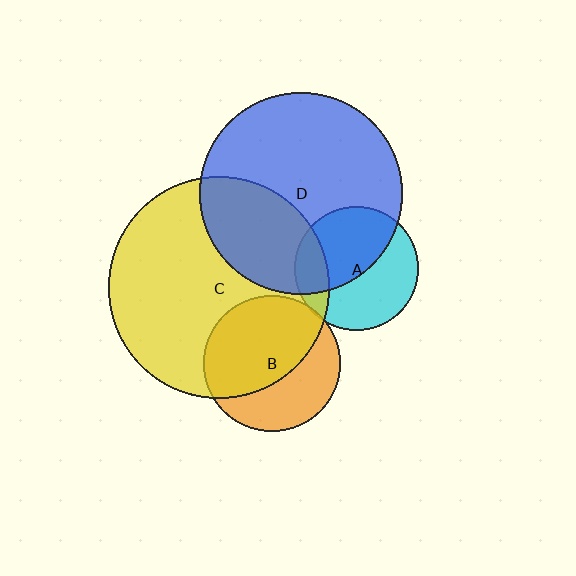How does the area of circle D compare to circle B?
Approximately 2.2 times.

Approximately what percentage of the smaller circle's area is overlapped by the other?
Approximately 5%.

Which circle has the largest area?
Circle C (yellow).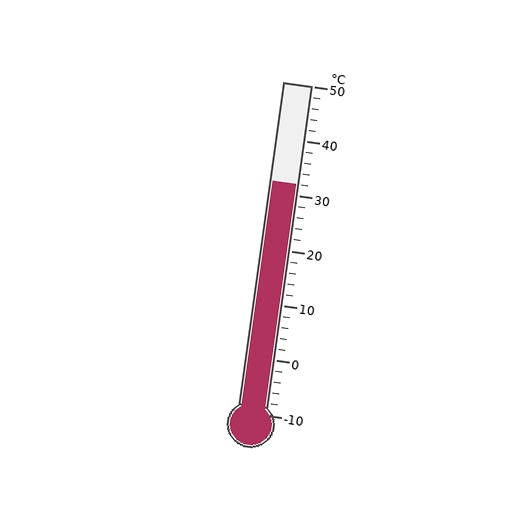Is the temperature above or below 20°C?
The temperature is above 20°C.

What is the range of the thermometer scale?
The thermometer scale ranges from -10°C to 50°C.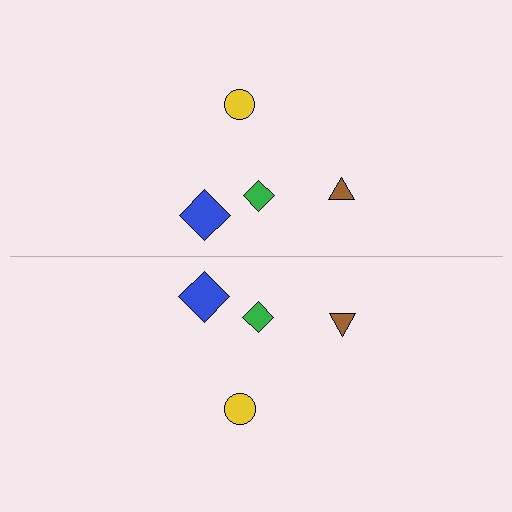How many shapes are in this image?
There are 8 shapes in this image.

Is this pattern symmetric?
Yes, this pattern has bilateral (reflection) symmetry.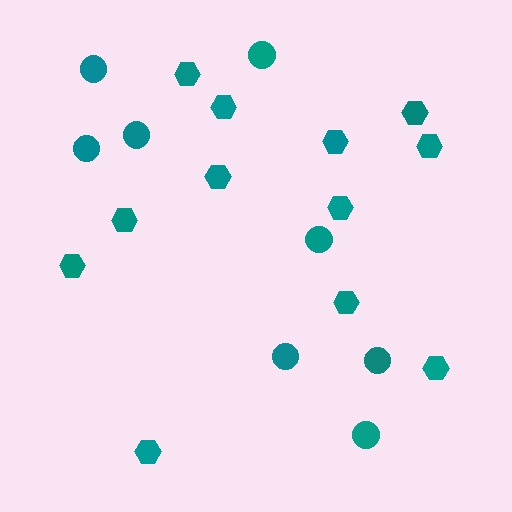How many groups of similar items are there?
There are 2 groups: one group of circles (8) and one group of hexagons (12).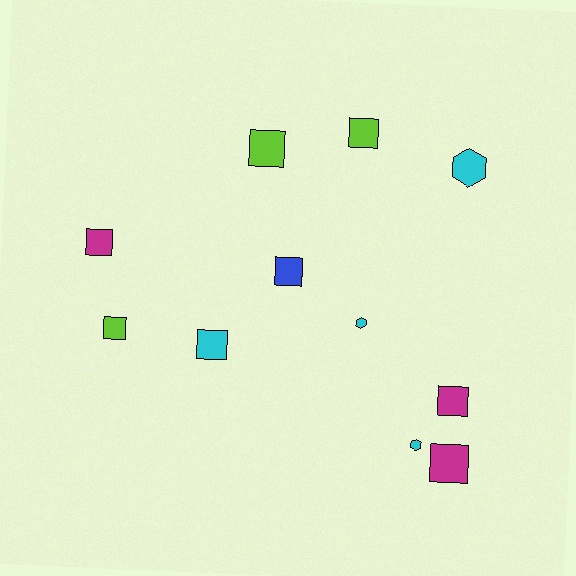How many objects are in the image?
There are 11 objects.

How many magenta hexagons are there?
There are no magenta hexagons.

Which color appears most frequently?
Cyan, with 4 objects.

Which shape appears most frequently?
Square, with 8 objects.